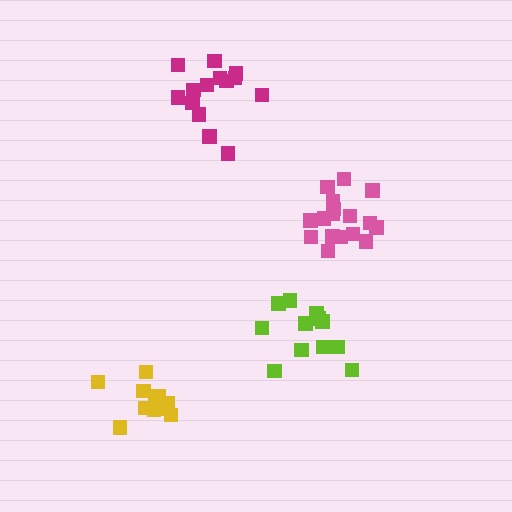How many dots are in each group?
Group 1: 14 dots, Group 2: 12 dots, Group 3: 12 dots, Group 4: 17 dots (55 total).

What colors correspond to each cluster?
The clusters are colored: magenta, yellow, lime, pink.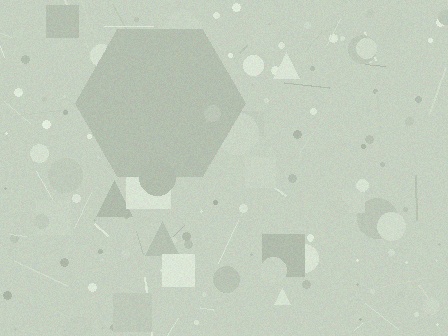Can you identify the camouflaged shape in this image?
The camouflaged shape is a hexagon.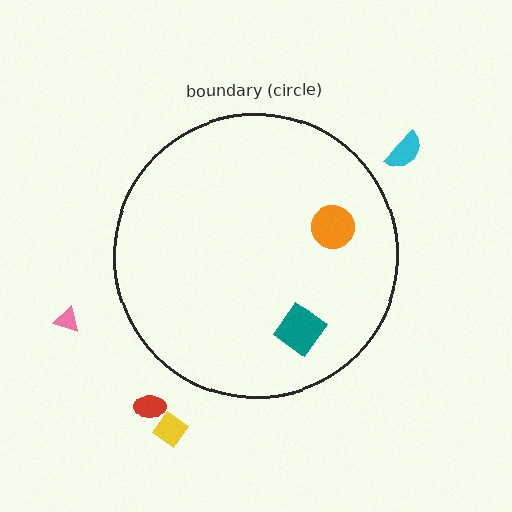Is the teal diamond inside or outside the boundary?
Inside.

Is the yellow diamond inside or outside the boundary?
Outside.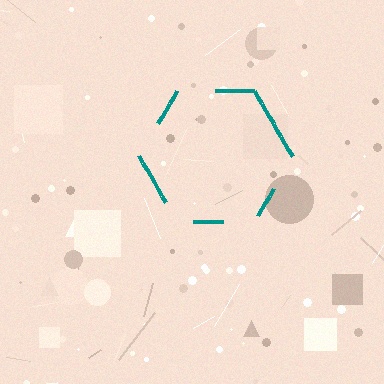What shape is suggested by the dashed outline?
The dashed outline suggests a hexagon.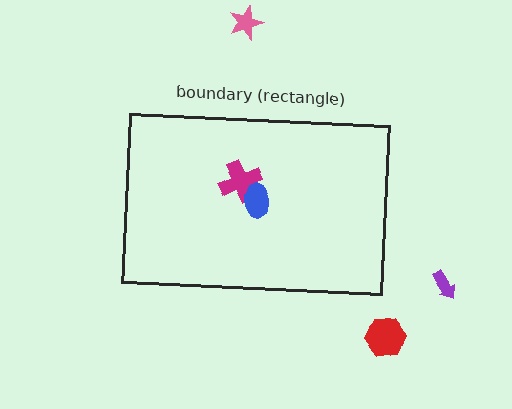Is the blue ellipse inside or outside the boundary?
Inside.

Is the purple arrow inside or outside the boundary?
Outside.